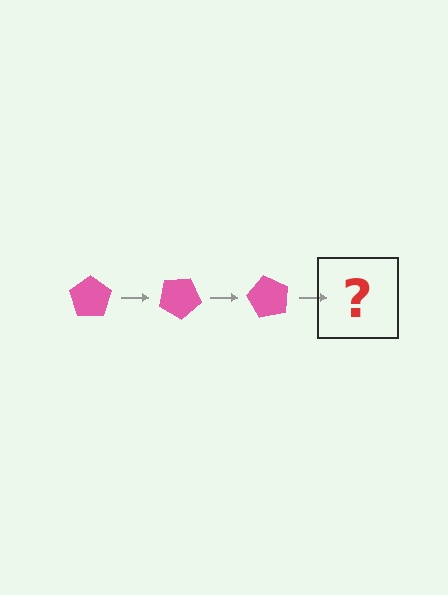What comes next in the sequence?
The next element should be a pink pentagon rotated 90 degrees.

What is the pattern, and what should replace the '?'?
The pattern is that the pentagon rotates 30 degrees each step. The '?' should be a pink pentagon rotated 90 degrees.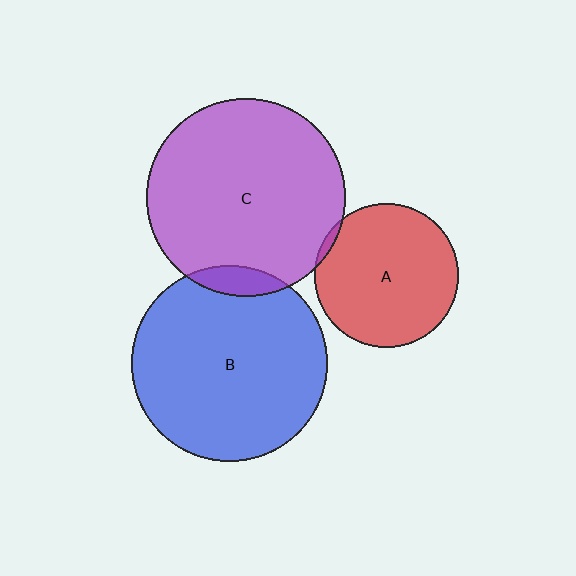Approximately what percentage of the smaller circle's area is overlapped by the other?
Approximately 5%.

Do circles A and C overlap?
Yes.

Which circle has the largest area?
Circle C (purple).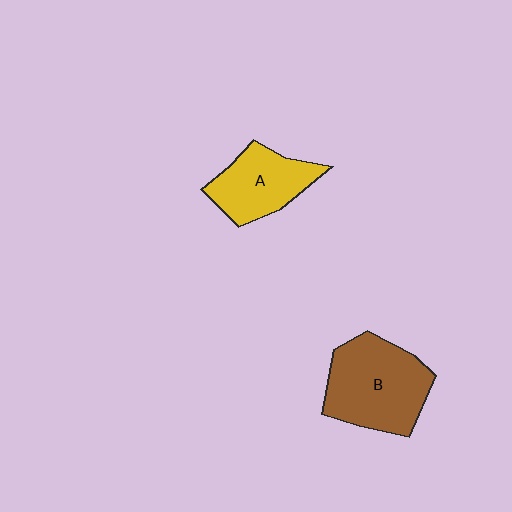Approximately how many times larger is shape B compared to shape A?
Approximately 1.5 times.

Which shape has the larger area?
Shape B (brown).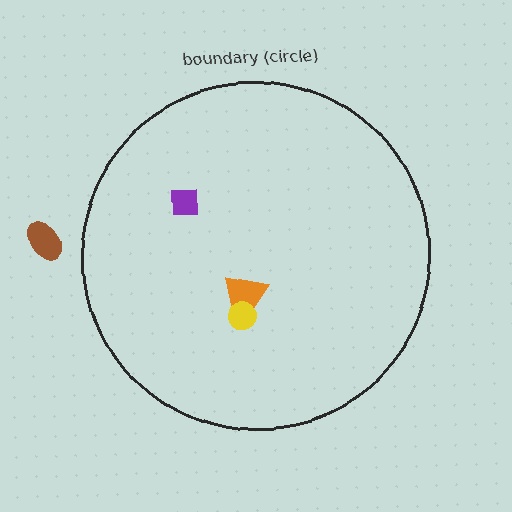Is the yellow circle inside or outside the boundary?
Inside.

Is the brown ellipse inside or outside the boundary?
Outside.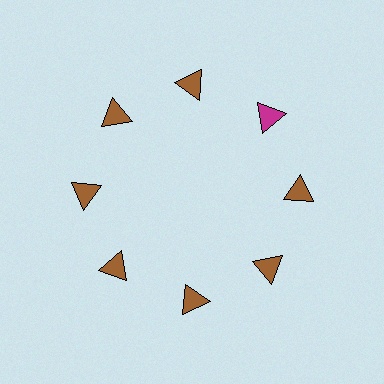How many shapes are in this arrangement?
There are 8 shapes arranged in a ring pattern.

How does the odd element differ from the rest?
It has a different color: magenta instead of brown.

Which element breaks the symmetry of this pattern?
The magenta triangle at roughly the 2 o'clock position breaks the symmetry. All other shapes are brown triangles.